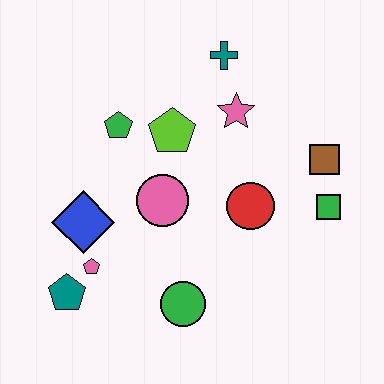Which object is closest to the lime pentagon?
The green pentagon is closest to the lime pentagon.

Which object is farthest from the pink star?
The teal pentagon is farthest from the pink star.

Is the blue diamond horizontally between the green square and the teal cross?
No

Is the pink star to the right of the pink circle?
Yes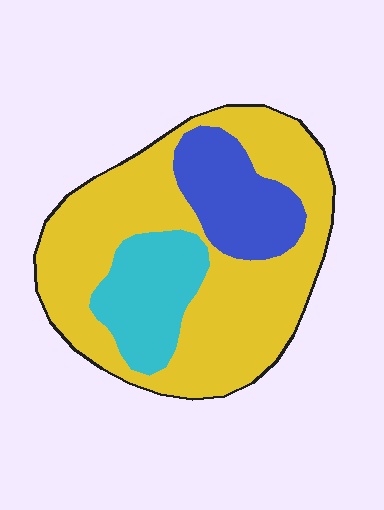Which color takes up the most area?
Yellow, at roughly 65%.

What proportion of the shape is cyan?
Cyan takes up about one sixth (1/6) of the shape.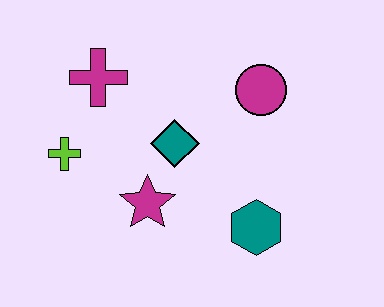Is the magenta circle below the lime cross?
No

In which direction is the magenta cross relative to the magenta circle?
The magenta cross is to the left of the magenta circle.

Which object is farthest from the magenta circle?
The lime cross is farthest from the magenta circle.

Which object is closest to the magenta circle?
The teal diamond is closest to the magenta circle.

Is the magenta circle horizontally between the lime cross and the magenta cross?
No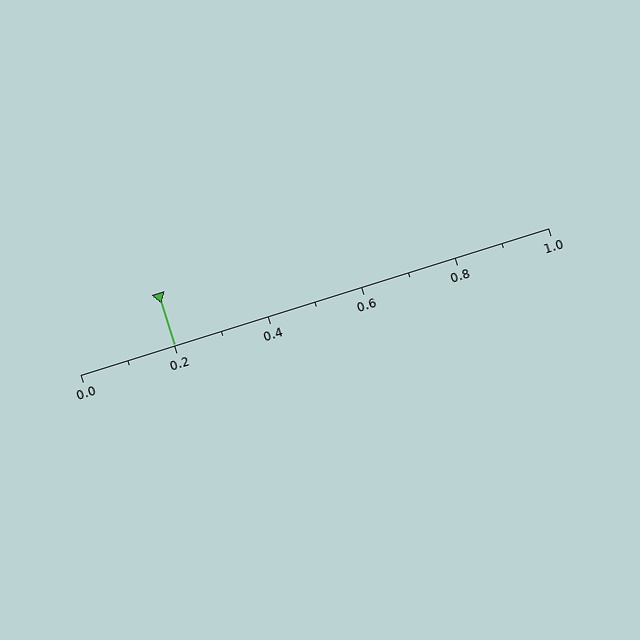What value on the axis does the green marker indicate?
The marker indicates approximately 0.2.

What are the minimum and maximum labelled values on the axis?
The axis runs from 0.0 to 1.0.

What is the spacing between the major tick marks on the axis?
The major ticks are spaced 0.2 apart.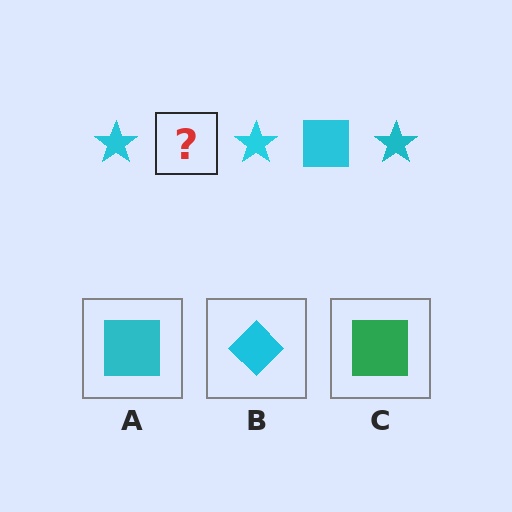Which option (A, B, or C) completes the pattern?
A.